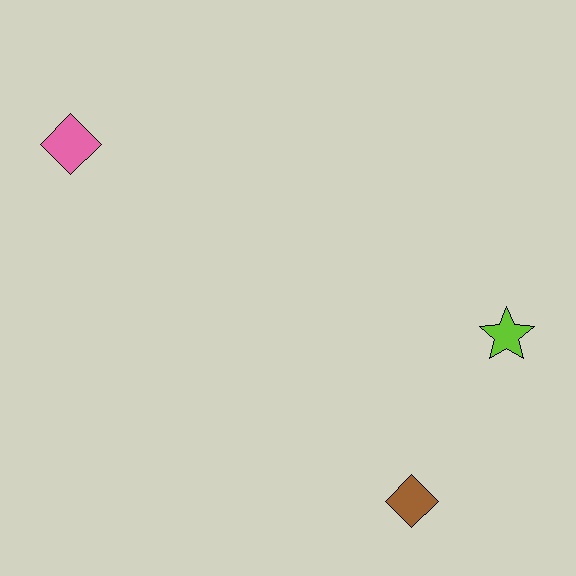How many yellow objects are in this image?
There are no yellow objects.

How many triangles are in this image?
There are no triangles.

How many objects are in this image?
There are 3 objects.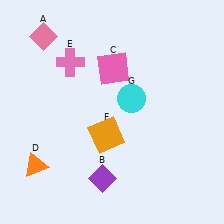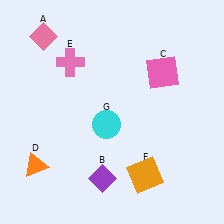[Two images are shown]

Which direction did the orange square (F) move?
The orange square (F) moved down.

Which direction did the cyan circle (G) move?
The cyan circle (G) moved down.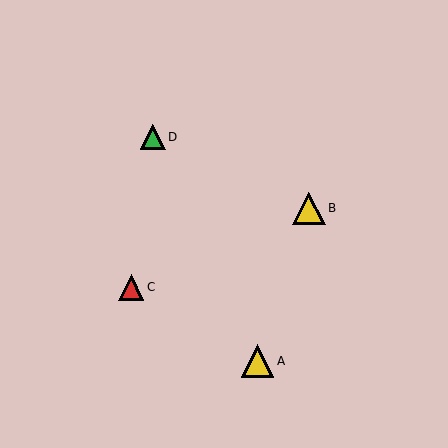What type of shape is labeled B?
Shape B is a yellow triangle.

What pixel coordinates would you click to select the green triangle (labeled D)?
Click at (153, 137) to select the green triangle D.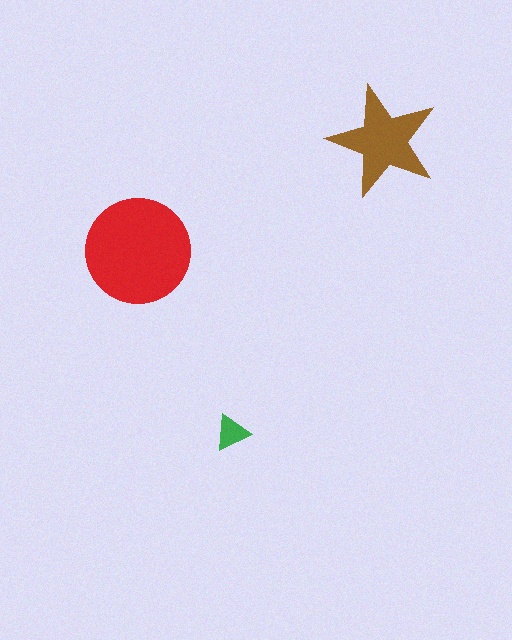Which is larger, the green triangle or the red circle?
The red circle.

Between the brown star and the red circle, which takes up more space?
The red circle.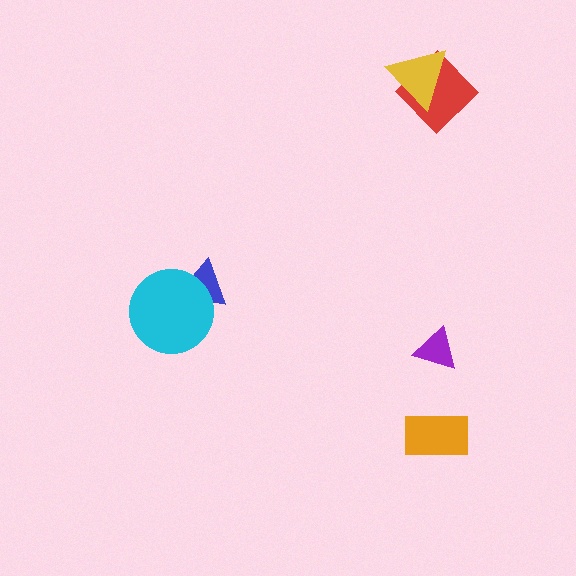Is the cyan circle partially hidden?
No, no other shape covers it.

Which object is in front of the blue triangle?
The cyan circle is in front of the blue triangle.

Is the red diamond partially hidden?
Yes, it is partially covered by another shape.